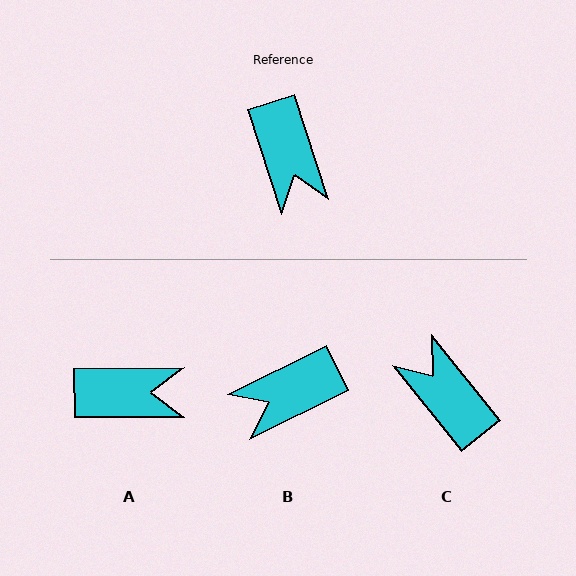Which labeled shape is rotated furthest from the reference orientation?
C, about 159 degrees away.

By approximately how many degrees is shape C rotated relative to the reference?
Approximately 159 degrees clockwise.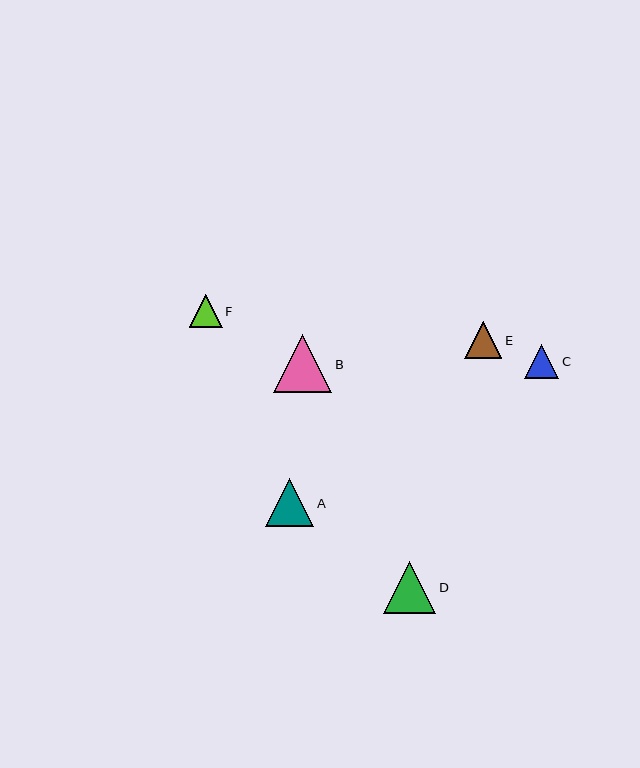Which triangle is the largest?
Triangle B is the largest with a size of approximately 58 pixels.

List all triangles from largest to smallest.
From largest to smallest: B, D, A, E, C, F.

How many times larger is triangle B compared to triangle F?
Triangle B is approximately 1.8 times the size of triangle F.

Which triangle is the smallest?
Triangle F is the smallest with a size of approximately 33 pixels.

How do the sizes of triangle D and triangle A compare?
Triangle D and triangle A are approximately the same size.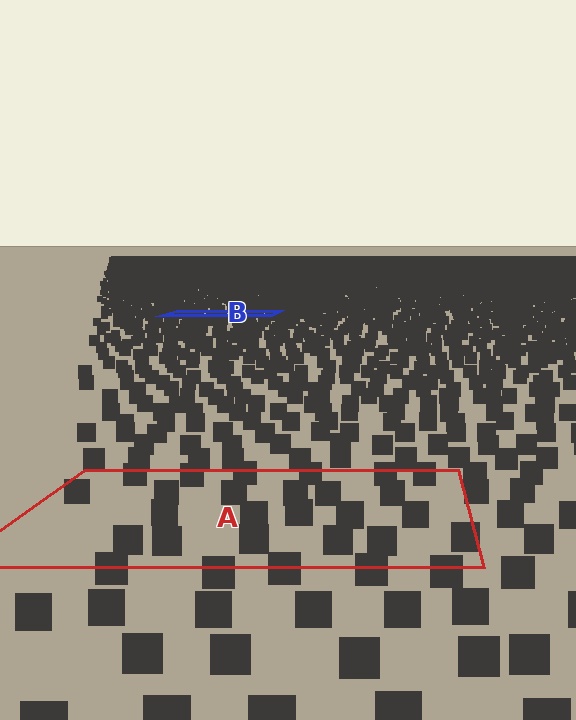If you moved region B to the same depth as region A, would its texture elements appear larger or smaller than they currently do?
They would appear larger. At a closer depth, the same texture elements are projected at a bigger on-screen size.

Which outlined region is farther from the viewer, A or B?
Region B is farther from the viewer — the texture elements inside it appear smaller and more densely packed.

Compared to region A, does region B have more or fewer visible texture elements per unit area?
Region B has more texture elements per unit area — they are packed more densely because it is farther away.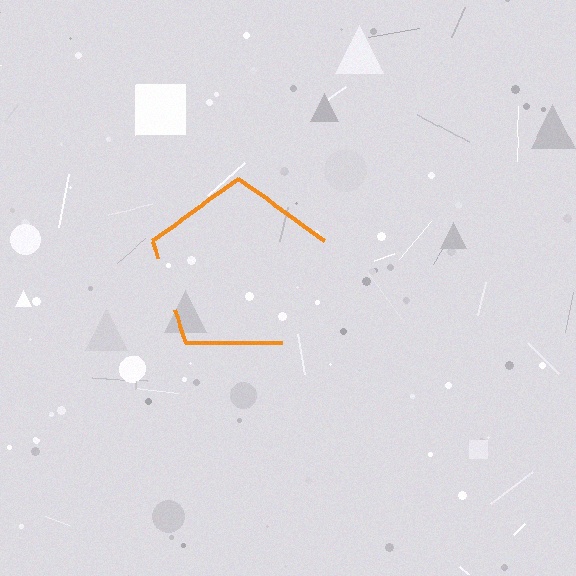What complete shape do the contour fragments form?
The contour fragments form a pentagon.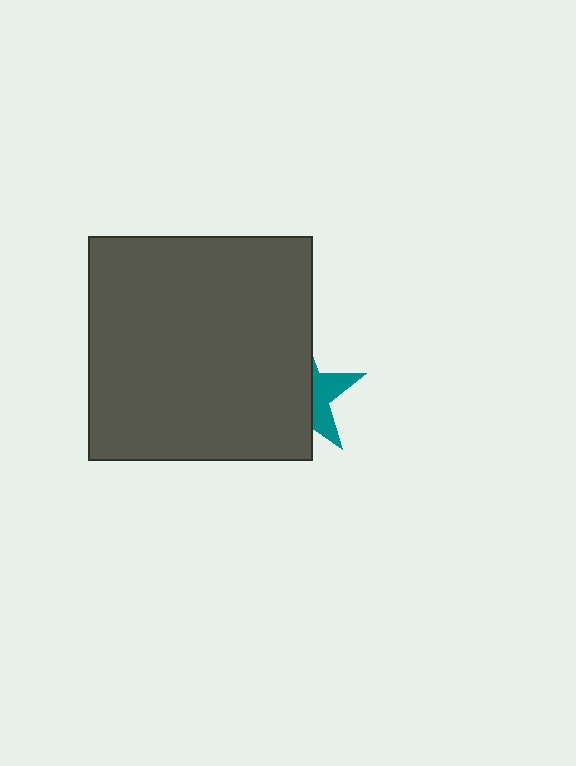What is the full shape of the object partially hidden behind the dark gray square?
The partially hidden object is a teal star.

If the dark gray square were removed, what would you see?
You would see the complete teal star.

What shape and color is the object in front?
The object in front is a dark gray square.